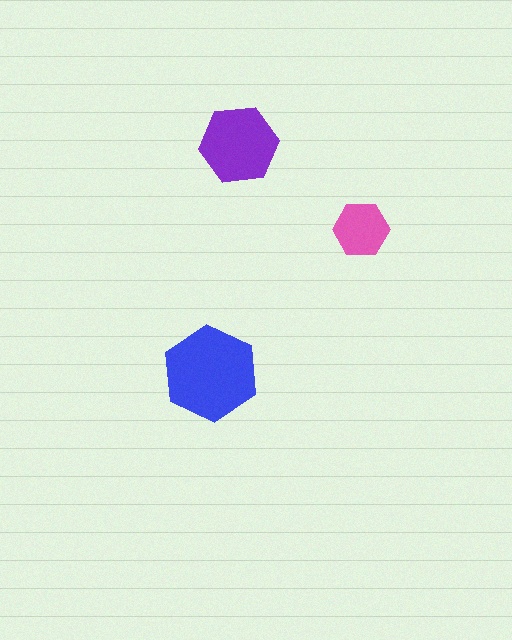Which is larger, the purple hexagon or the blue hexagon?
The blue one.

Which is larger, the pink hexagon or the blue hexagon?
The blue one.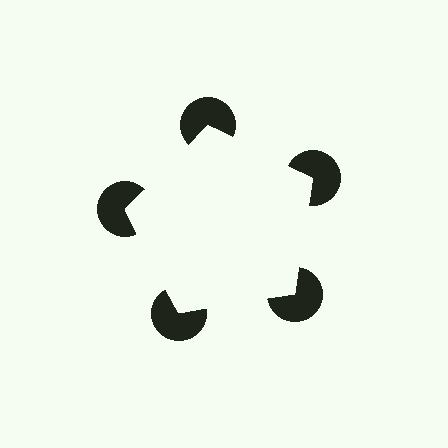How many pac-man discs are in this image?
There are 5 — one at each vertex of the illusory pentagon.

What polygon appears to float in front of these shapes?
An illusory pentagon — its edges are inferred from the aligned wedge cuts in the pac-man discs, not physically drawn.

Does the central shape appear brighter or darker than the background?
It typically appears slightly brighter than the background, even though no actual brightness change is drawn.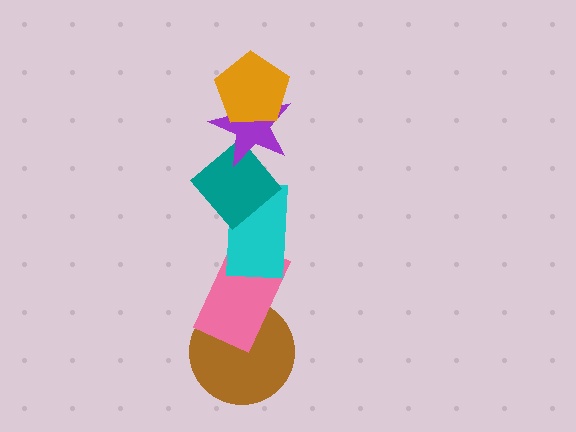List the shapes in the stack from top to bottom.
From top to bottom: the orange pentagon, the purple star, the teal diamond, the cyan rectangle, the pink rectangle, the brown circle.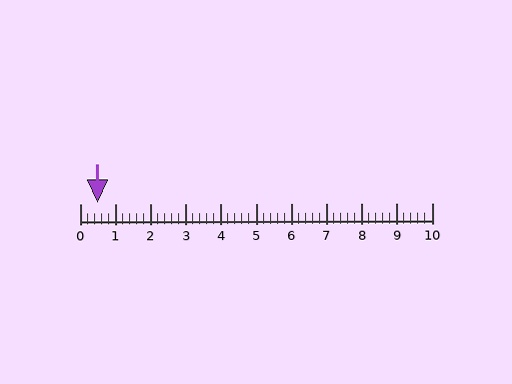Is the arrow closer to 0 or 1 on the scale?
The arrow is closer to 1.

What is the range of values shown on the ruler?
The ruler shows values from 0 to 10.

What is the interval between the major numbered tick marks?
The major tick marks are spaced 1 units apart.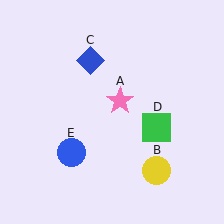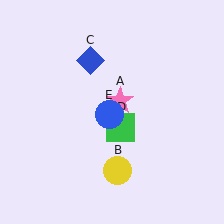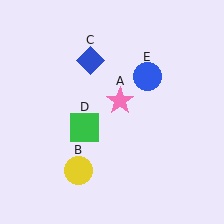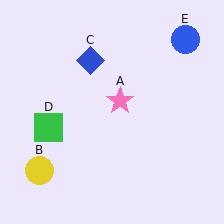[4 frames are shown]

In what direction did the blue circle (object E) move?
The blue circle (object E) moved up and to the right.